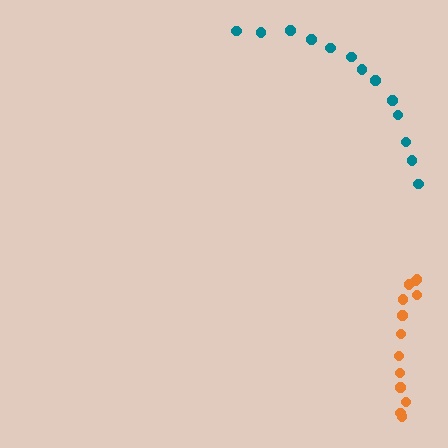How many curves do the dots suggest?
There are 2 distinct paths.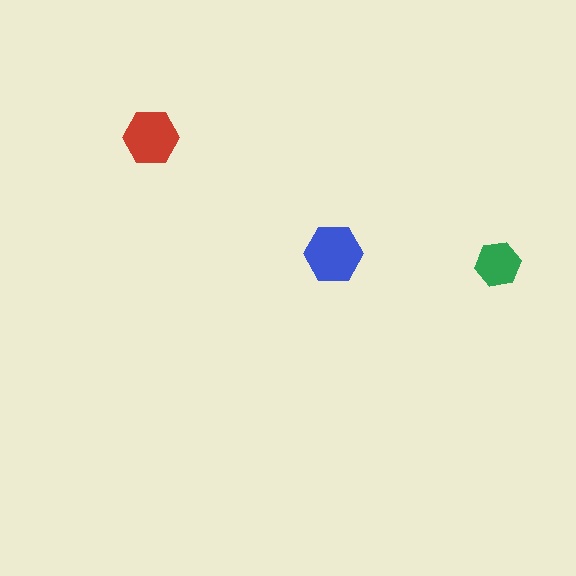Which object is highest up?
The red hexagon is topmost.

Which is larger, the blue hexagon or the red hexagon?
The blue one.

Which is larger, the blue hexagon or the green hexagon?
The blue one.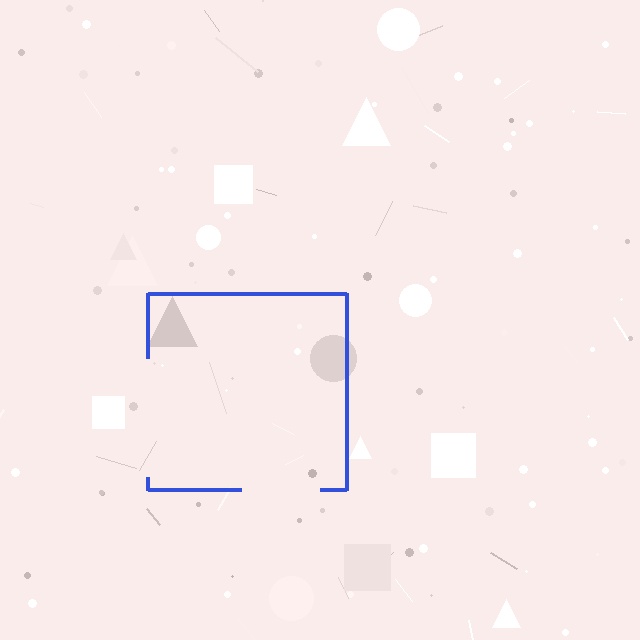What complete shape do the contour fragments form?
The contour fragments form a square.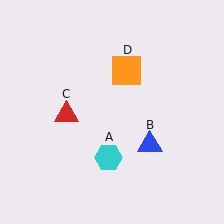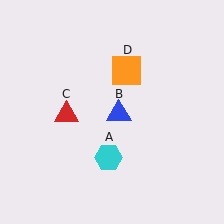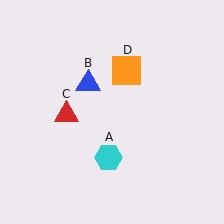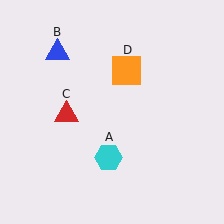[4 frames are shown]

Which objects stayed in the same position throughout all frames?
Cyan hexagon (object A) and red triangle (object C) and orange square (object D) remained stationary.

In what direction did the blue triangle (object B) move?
The blue triangle (object B) moved up and to the left.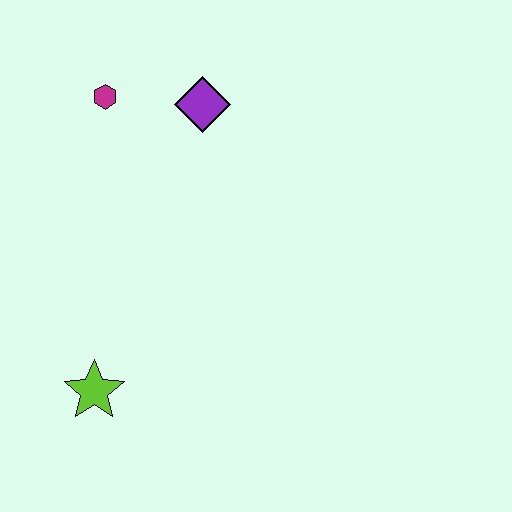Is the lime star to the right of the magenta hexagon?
No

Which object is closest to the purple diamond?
The magenta hexagon is closest to the purple diamond.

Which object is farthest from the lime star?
The purple diamond is farthest from the lime star.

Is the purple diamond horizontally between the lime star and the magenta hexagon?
No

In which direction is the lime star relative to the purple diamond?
The lime star is below the purple diamond.